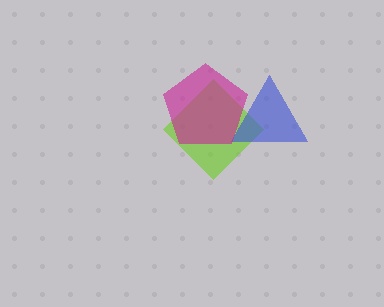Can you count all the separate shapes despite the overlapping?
Yes, there are 3 separate shapes.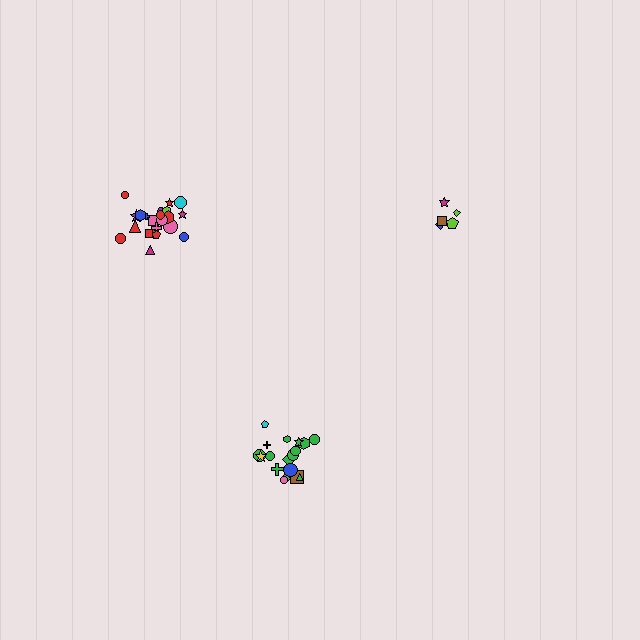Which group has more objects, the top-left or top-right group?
The top-left group.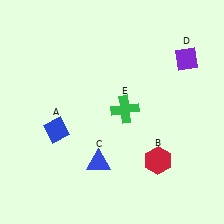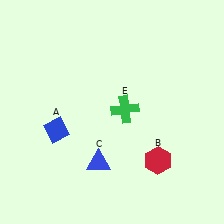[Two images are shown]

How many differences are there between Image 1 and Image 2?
There is 1 difference between the two images.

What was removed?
The purple diamond (D) was removed in Image 2.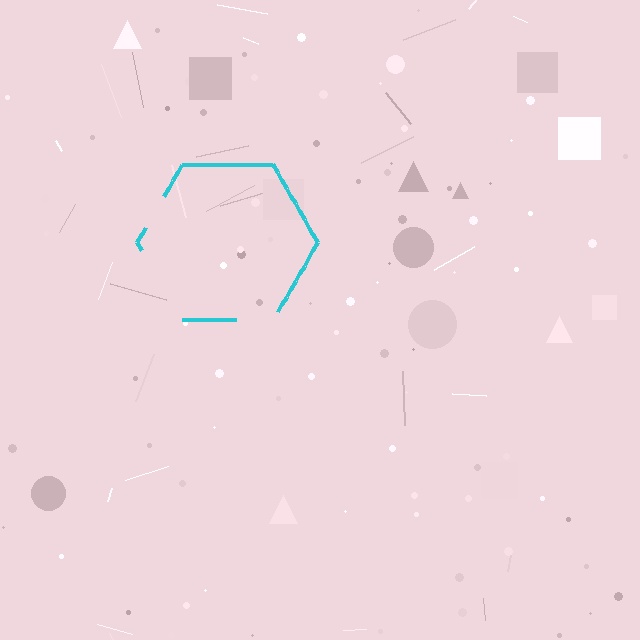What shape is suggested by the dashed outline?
The dashed outline suggests a hexagon.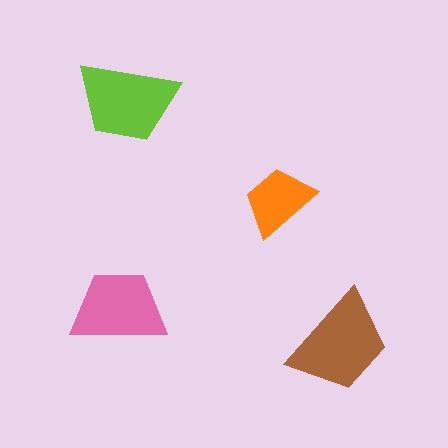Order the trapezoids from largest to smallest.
the brown one, the lime one, the pink one, the orange one.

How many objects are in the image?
There are 4 objects in the image.